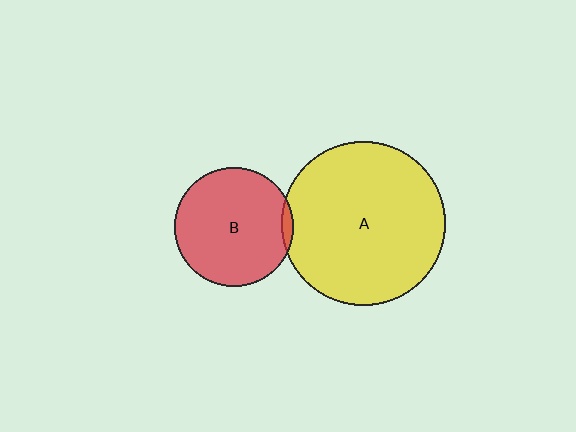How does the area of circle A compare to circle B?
Approximately 1.9 times.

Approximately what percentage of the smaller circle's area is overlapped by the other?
Approximately 5%.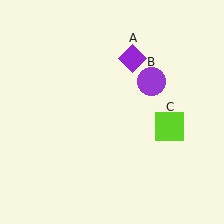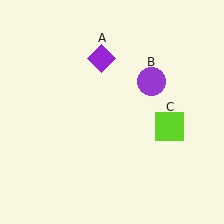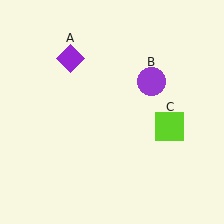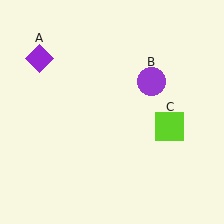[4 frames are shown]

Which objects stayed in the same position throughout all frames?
Purple circle (object B) and lime square (object C) remained stationary.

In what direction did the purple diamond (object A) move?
The purple diamond (object A) moved left.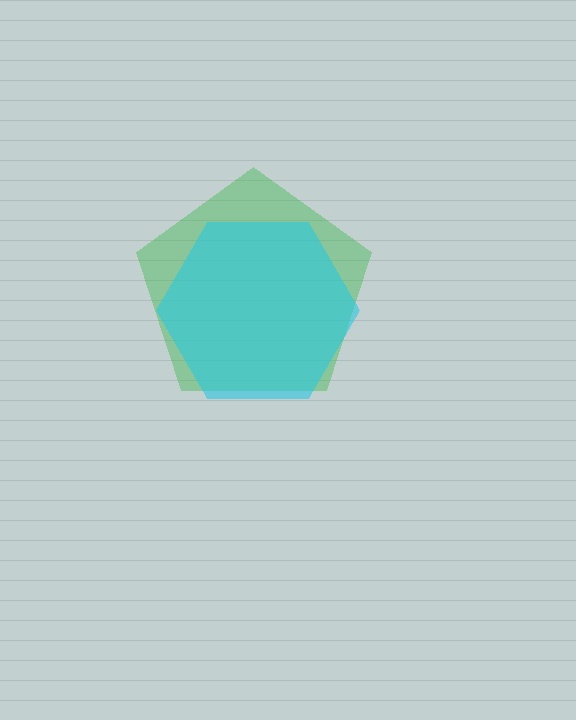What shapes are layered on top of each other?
The layered shapes are: a green pentagon, a cyan hexagon.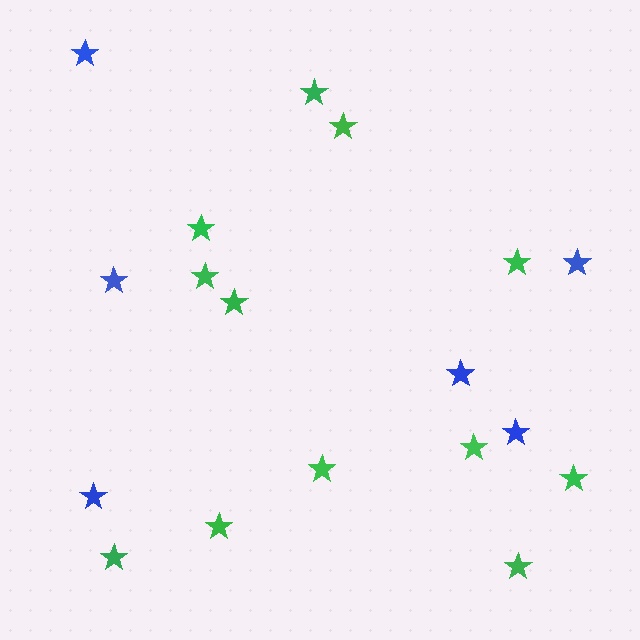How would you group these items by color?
There are 2 groups: one group of blue stars (6) and one group of green stars (12).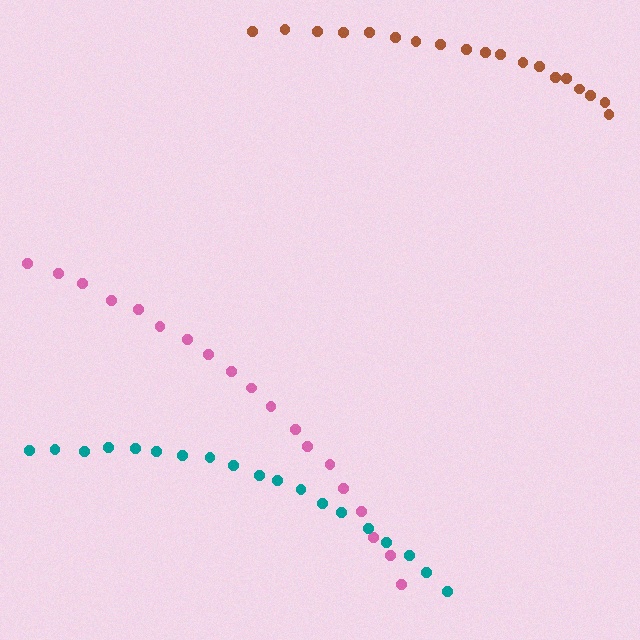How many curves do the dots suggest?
There are 3 distinct paths.